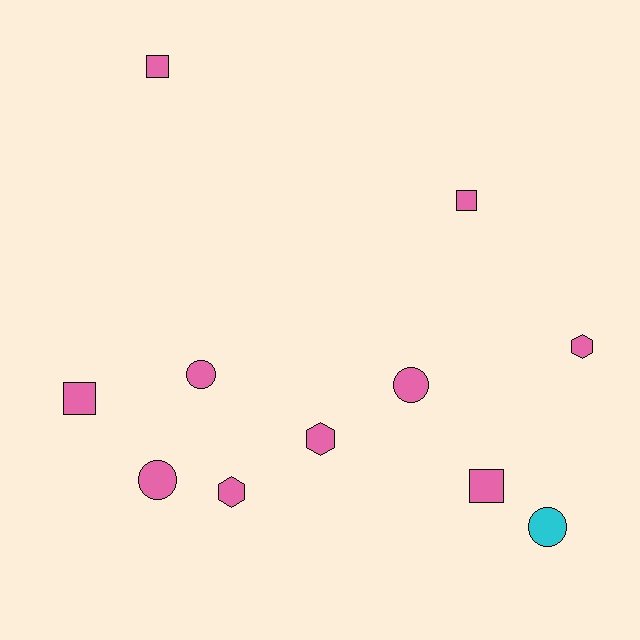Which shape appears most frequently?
Square, with 4 objects.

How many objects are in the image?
There are 11 objects.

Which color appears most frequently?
Pink, with 10 objects.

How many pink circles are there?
There are 3 pink circles.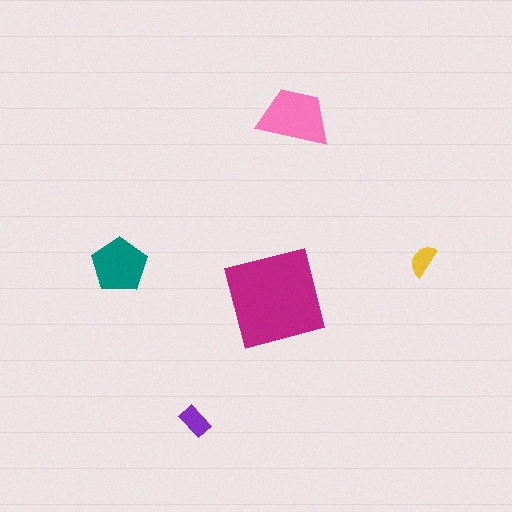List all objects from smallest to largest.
The yellow semicircle, the purple rectangle, the teal pentagon, the pink trapezoid, the magenta square.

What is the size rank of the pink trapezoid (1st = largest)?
2nd.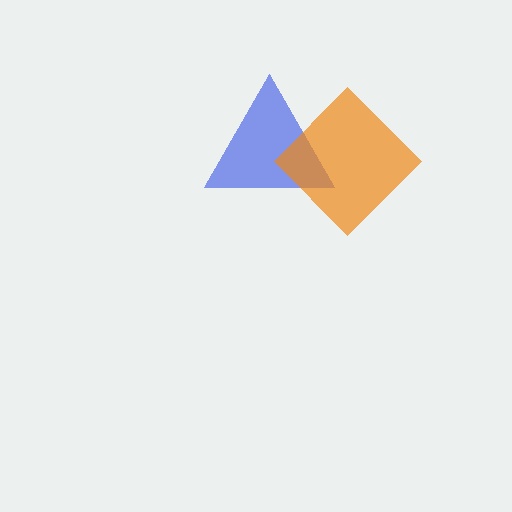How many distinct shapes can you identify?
There are 2 distinct shapes: a blue triangle, an orange diamond.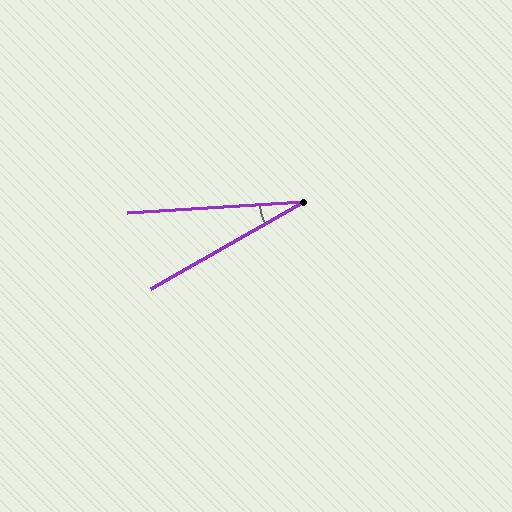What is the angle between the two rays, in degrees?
Approximately 26 degrees.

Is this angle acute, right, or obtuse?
It is acute.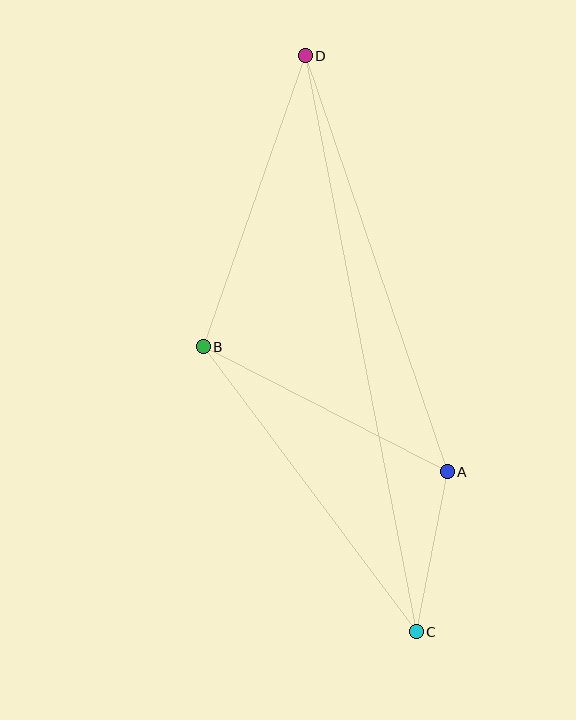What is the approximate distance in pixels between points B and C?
The distance between B and C is approximately 356 pixels.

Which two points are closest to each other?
Points A and C are closest to each other.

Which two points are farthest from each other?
Points C and D are farthest from each other.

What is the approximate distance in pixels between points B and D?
The distance between B and D is approximately 308 pixels.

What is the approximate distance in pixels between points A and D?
The distance between A and D is approximately 440 pixels.